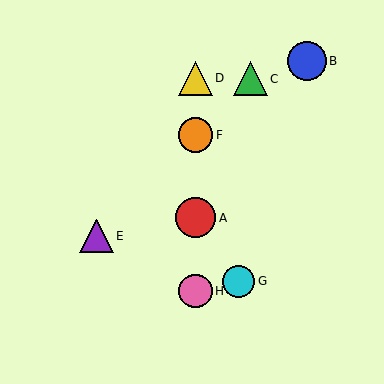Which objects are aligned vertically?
Objects A, D, F, H are aligned vertically.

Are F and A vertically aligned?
Yes, both are at x≈195.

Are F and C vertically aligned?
No, F is at x≈195 and C is at x≈250.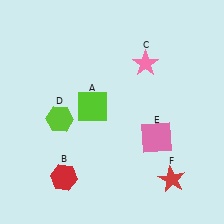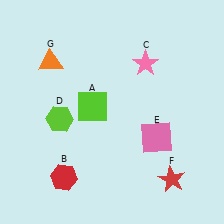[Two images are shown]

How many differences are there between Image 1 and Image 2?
There is 1 difference between the two images.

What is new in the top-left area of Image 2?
An orange triangle (G) was added in the top-left area of Image 2.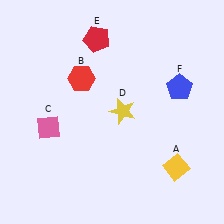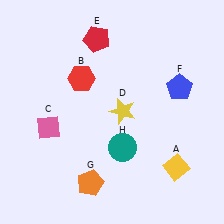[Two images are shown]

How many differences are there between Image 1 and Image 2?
There are 2 differences between the two images.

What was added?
An orange pentagon (G), a teal circle (H) were added in Image 2.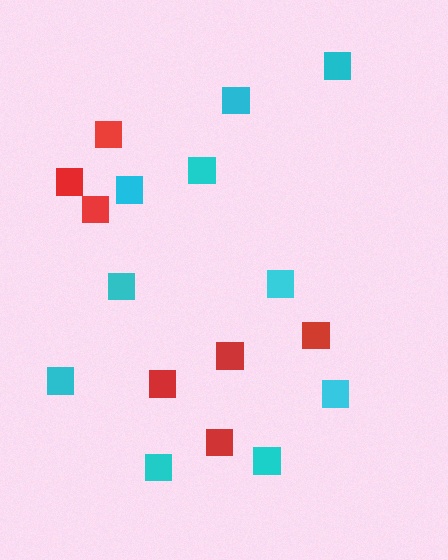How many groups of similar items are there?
There are 2 groups: one group of red squares (7) and one group of cyan squares (10).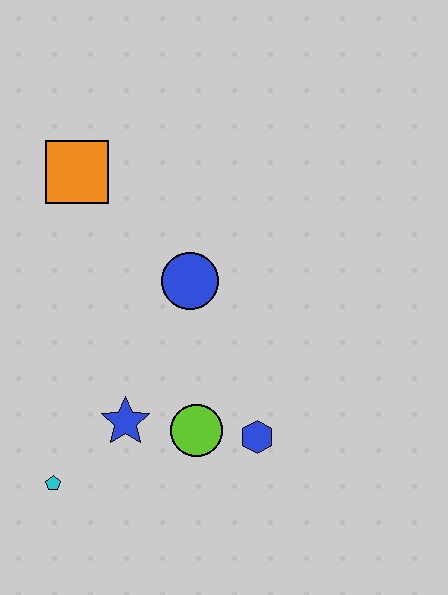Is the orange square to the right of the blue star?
No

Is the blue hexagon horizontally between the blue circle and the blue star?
No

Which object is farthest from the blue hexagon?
The orange square is farthest from the blue hexagon.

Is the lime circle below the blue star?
Yes